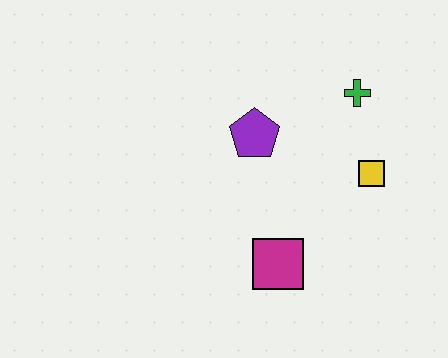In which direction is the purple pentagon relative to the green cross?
The purple pentagon is to the left of the green cross.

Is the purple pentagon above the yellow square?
Yes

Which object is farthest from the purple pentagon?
The magenta square is farthest from the purple pentagon.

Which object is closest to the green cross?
The yellow square is closest to the green cross.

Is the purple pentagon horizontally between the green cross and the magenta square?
No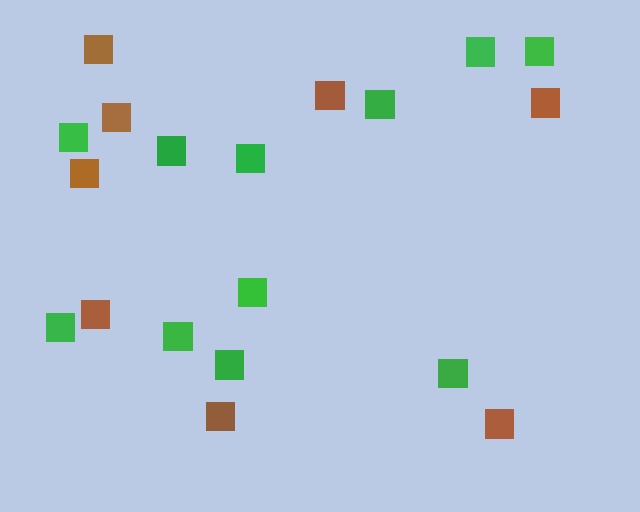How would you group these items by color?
There are 2 groups: one group of brown squares (8) and one group of green squares (11).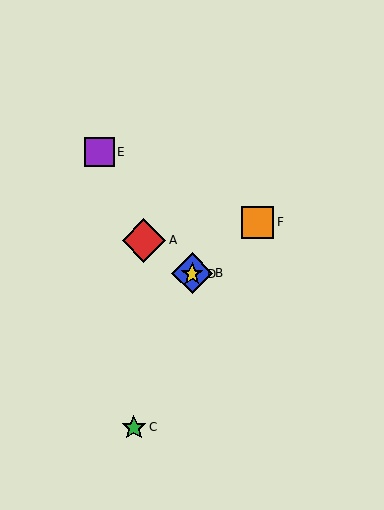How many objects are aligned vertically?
2 objects (B, D) are aligned vertically.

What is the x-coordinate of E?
Object E is at x≈99.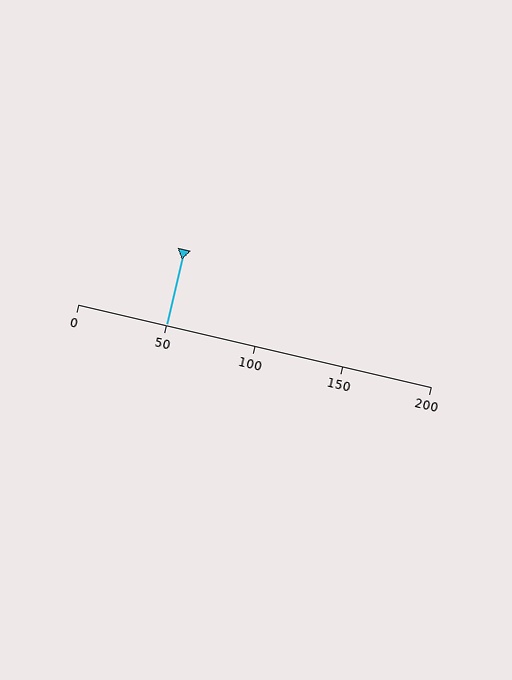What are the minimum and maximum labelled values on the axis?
The axis runs from 0 to 200.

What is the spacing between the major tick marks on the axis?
The major ticks are spaced 50 apart.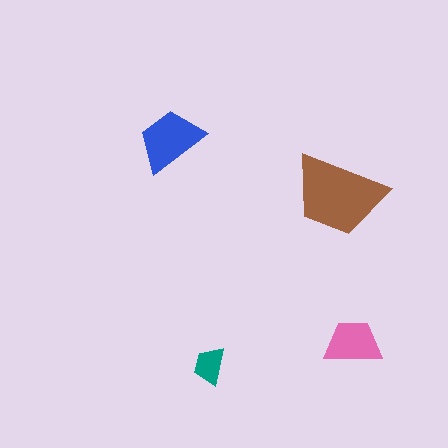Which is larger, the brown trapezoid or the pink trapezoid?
The brown one.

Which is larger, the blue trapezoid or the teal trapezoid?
The blue one.